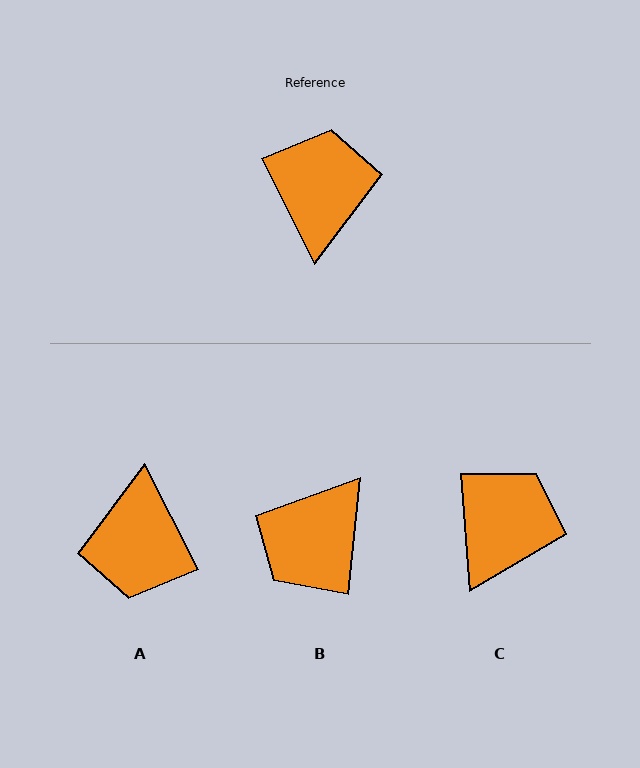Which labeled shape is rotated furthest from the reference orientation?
A, about 180 degrees away.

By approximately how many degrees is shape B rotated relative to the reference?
Approximately 147 degrees counter-clockwise.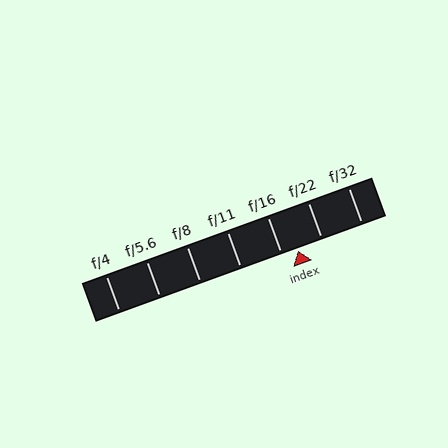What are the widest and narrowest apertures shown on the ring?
The widest aperture shown is f/4 and the narrowest is f/32.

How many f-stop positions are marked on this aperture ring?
There are 7 f-stop positions marked.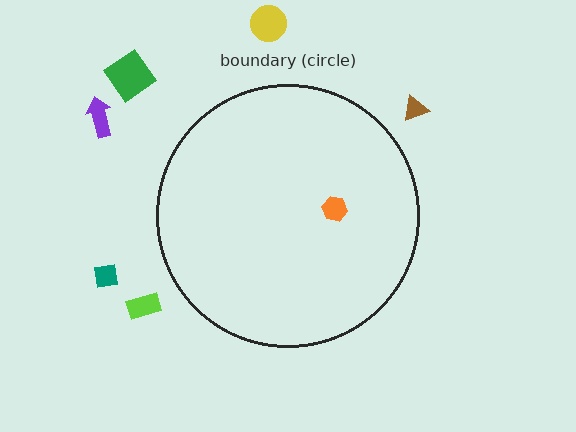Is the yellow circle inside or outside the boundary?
Outside.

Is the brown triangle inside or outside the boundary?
Outside.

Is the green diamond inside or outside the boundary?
Outside.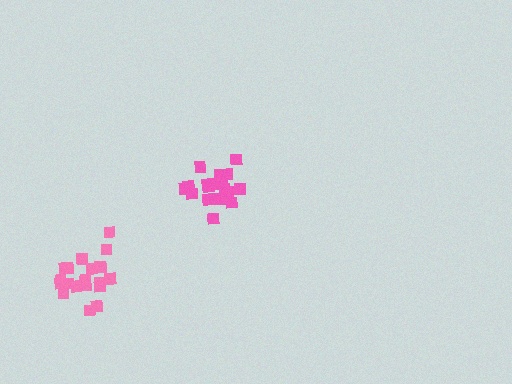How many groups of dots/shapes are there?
There are 2 groups.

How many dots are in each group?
Group 1: 20 dots, Group 2: 20 dots (40 total).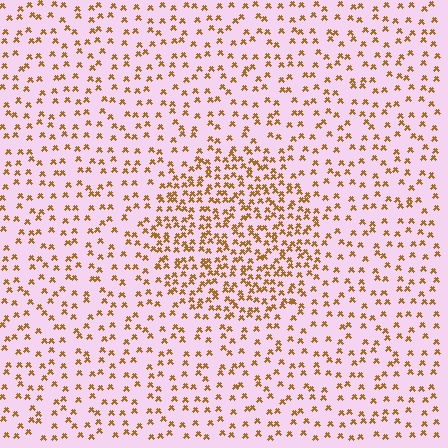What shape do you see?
I see a circle.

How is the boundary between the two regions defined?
The boundary is defined by a change in element density (approximately 2.1x ratio). All elements are the same color, size, and shape.